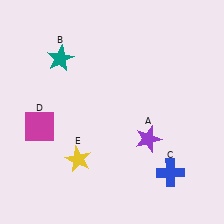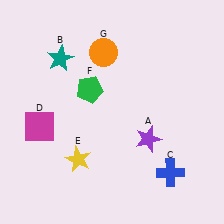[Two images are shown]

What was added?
A green pentagon (F), an orange circle (G) were added in Image 2.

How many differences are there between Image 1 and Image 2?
There are 2 differences between the two images.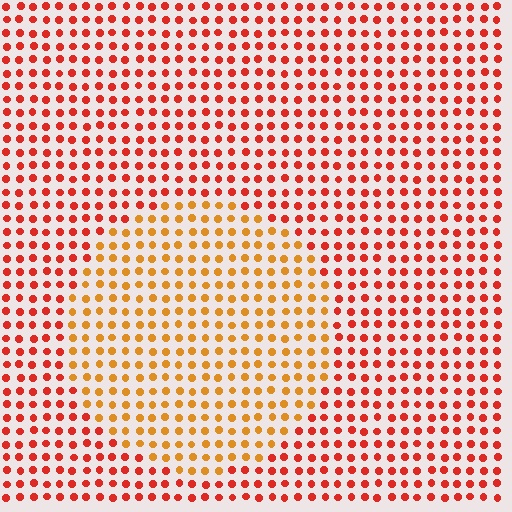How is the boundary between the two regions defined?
The boundary is defined purely by a slight shift in hue (about 33 degrees). Spacing, size, and orientation are identical on both sides.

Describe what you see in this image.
The image is filled with small red elements in a uniform arrangement. A circle-shaped region is visible where the elements are tinted to a slightly different hue, forming a subtle color boundary.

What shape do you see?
I see a circle.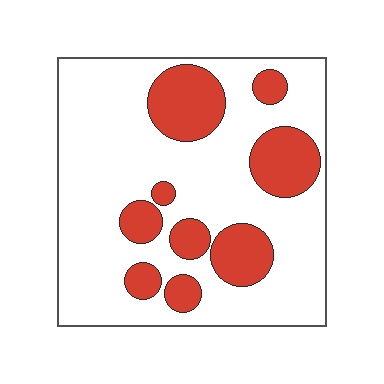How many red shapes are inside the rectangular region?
9.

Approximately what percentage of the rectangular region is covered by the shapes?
Approximately 25%.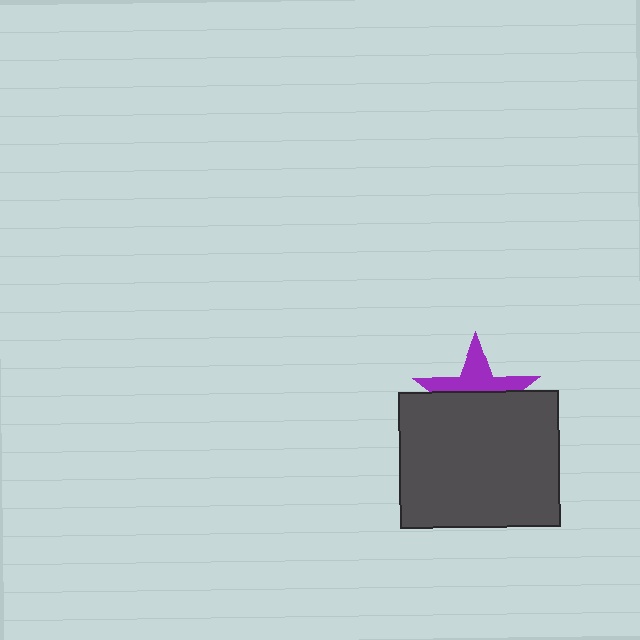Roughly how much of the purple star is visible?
A small part of it is visible (roughly 43%).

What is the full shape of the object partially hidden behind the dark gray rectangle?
The partially hidden object is a purple star.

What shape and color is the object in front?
The object in front is a dark gray rectangle.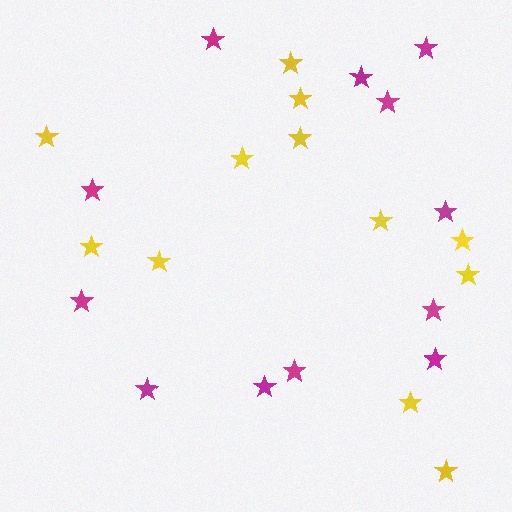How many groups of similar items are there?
There are 2 groups: one group of magenta stars (12) and one group of yellow stars (12).